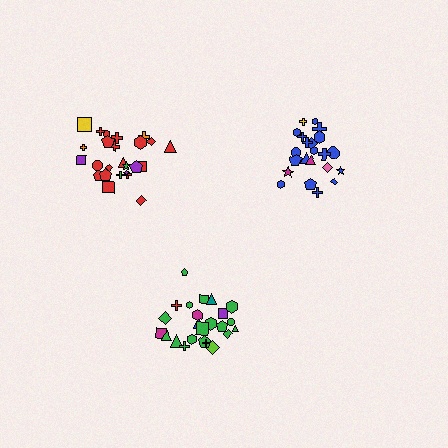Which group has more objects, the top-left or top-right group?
The top-left group.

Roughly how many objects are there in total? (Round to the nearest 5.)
Roughly 70 objects in total.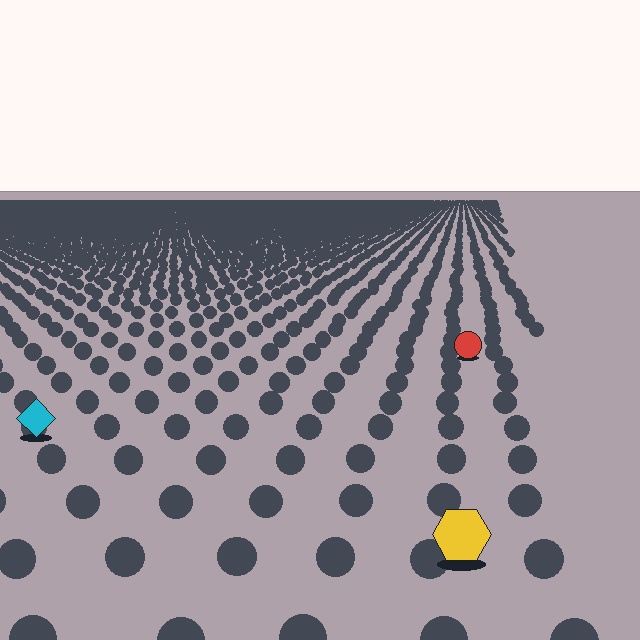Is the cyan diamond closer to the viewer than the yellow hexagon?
No. The yellow hexagon is closer — you can tell from the texture gradient: the ground texture is coarser near it.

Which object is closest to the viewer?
The yellow hexagon is closest. The texture marks near it are larger and more spread out.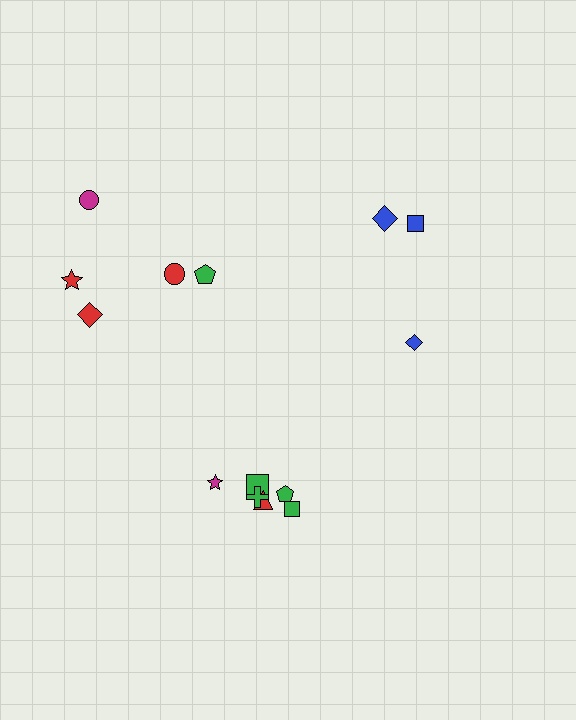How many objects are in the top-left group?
There are 5 objects.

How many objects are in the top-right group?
There are 3 objects.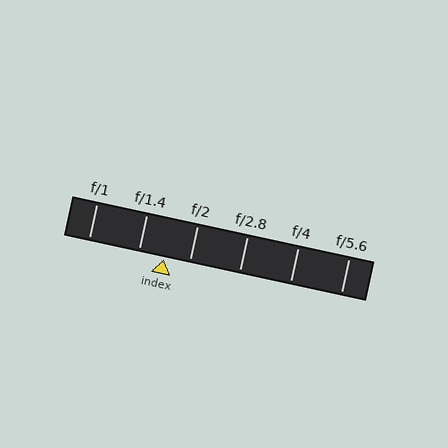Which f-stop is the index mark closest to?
The index mark is closest to f/2.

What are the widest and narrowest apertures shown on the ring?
The widest aperture shown is f/1 and the narrowest is f/5.6.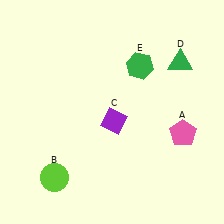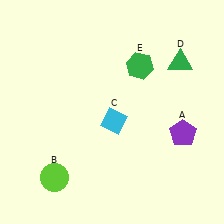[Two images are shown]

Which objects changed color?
A changed from pink to purple. C changed from purple to cyan.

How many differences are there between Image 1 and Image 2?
There are 2 differences between the two images.